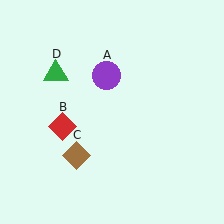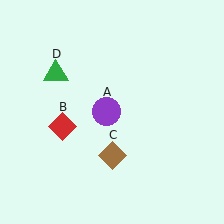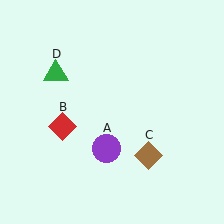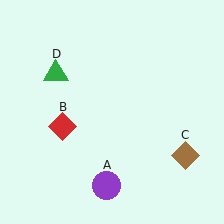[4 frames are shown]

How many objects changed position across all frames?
2 objects changed position: purple circle (object A), brown diamond (object C).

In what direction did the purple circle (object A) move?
The purple circle (object A) moved down.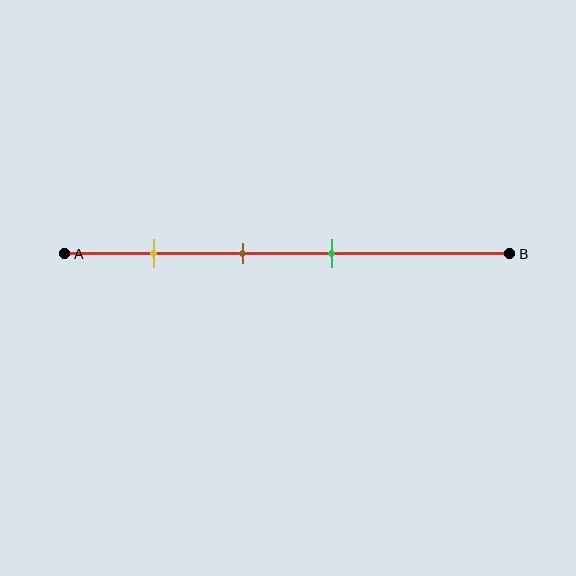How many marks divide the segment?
There are 3 marks dividing the segment.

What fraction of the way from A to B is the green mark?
The green mark is approximately 60% (0.6) of the way from A to B.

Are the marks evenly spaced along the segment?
Yes, the marks are approximately evenly spaced.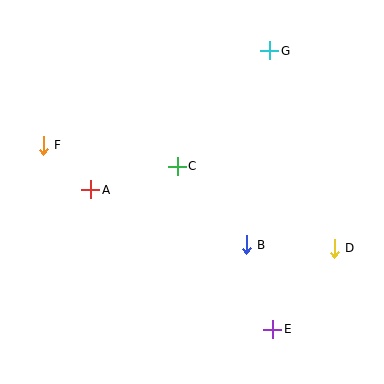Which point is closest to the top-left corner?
Point F is closest to the top-left corner.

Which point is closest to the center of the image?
Point C at (177, 166) is closest to the center.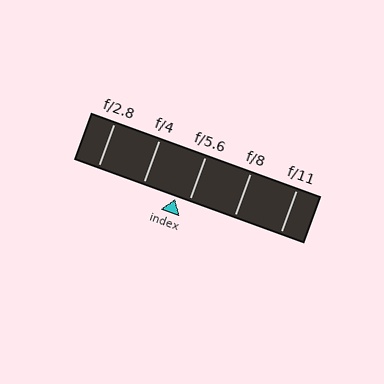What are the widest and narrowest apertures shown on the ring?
The widest aperture shown is f/2.8 and the narrowest is f/11.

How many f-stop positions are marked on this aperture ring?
There are 5 f-stop positions marked.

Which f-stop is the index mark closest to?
The index mark is closest to f/5.6.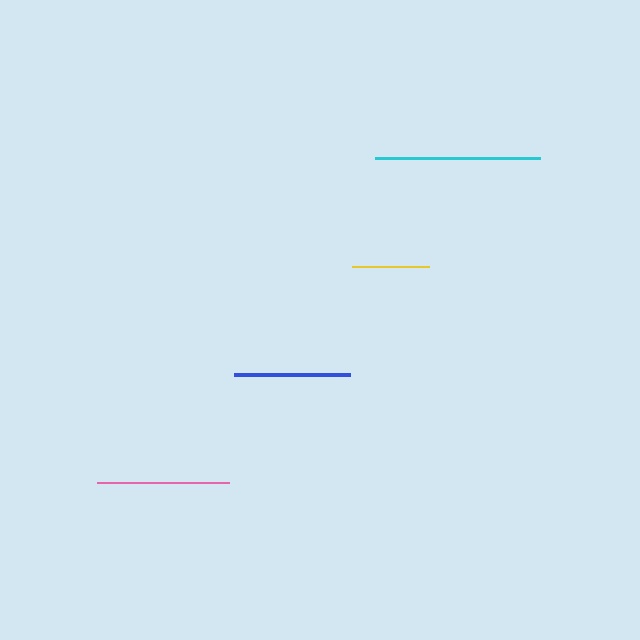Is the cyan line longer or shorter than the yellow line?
The cyan line is longer than the yellow line.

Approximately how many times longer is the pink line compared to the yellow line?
The pink line is approximately 1.7 times the length of the yellow line.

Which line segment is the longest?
The cyan line is the longest at approximately 165 pixels.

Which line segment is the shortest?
The yellow line is the shortest at approximately 77 pixels.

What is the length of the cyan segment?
The cyan segment is approximately 165 pixels long.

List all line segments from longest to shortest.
From longest to shortest: cyan, pink, blue, yellow.